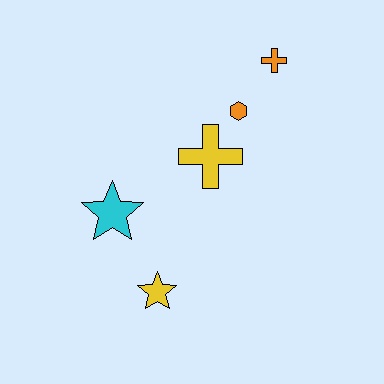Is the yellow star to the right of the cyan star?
Yes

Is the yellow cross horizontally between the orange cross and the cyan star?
Yes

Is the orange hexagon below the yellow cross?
No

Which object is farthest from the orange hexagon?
The yellow star is farthest from the orange hexagon.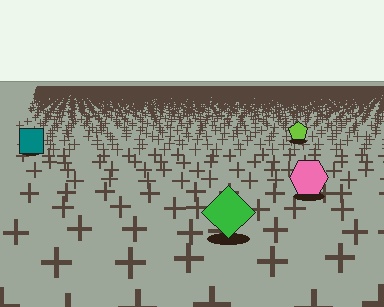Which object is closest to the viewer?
The green diamond is closest. The texture marks near it are larger and more spread out.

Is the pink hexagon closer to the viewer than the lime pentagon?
Yes. The pink hexagon is closer — you can tell from the texture gradient: the ground texture is coarser near it.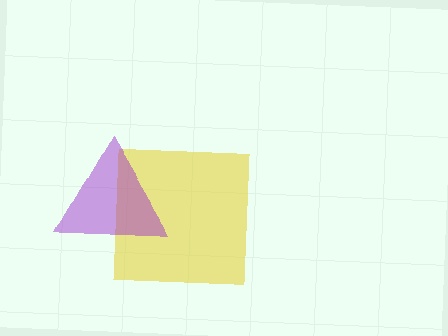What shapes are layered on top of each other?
The layered shapes are: a yellow square, a purple triangle.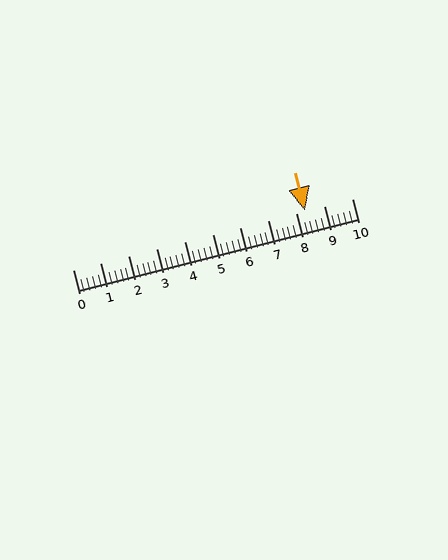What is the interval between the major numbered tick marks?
The major tick marks are spaced 1 units apart.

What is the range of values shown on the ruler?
The ruler shows values from 0 to 10.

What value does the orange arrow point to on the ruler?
The orange arrow points to approximately 8.3.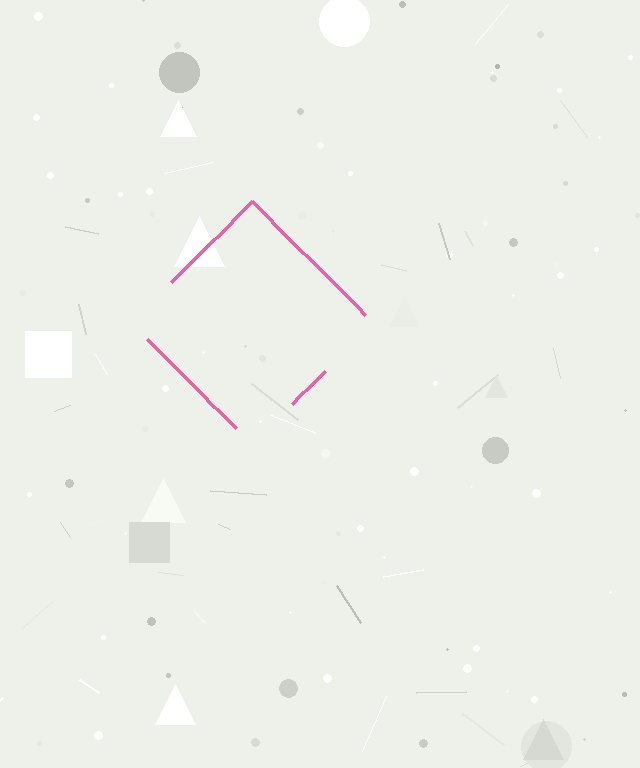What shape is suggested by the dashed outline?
The dashed outline suggests a diamond.